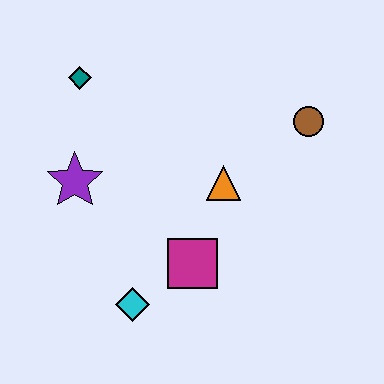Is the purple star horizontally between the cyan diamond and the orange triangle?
No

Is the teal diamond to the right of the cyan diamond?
No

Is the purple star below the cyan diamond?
No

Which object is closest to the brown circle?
The orange triangle is closest to the brown circle.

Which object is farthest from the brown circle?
The cyan diamond is farthest from the brown circle.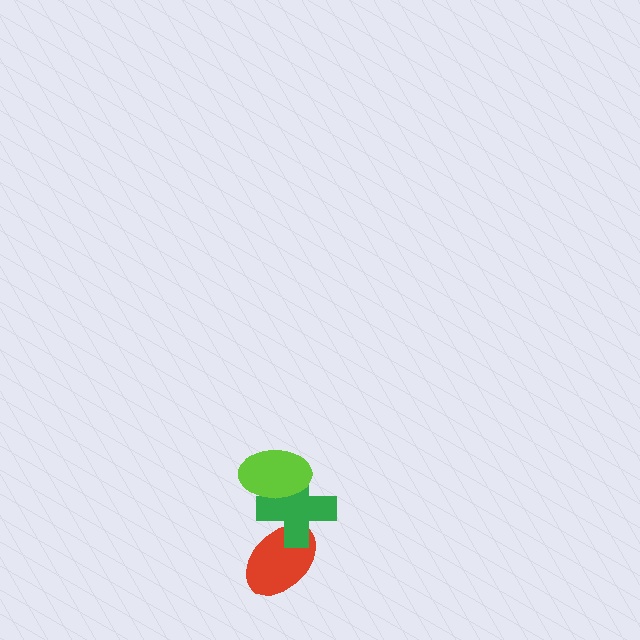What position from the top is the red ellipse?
The red ellipse is 3rd from the top.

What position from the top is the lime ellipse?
The lime ellipse is 1st from the top.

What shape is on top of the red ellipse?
The green cross is on top of the red ellipse.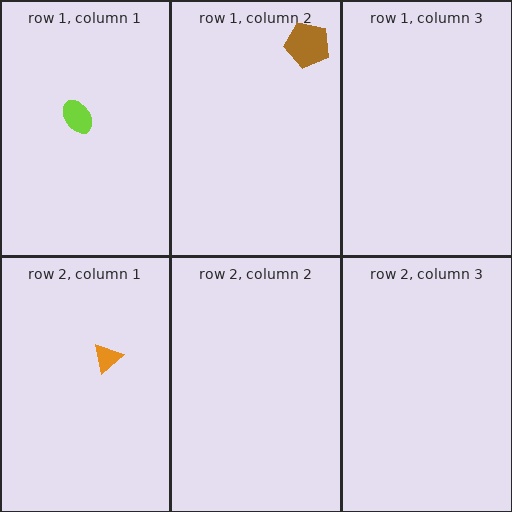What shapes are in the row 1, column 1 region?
The lime ellipse.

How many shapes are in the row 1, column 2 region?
1.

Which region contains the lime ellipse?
The row 1, column 1 region.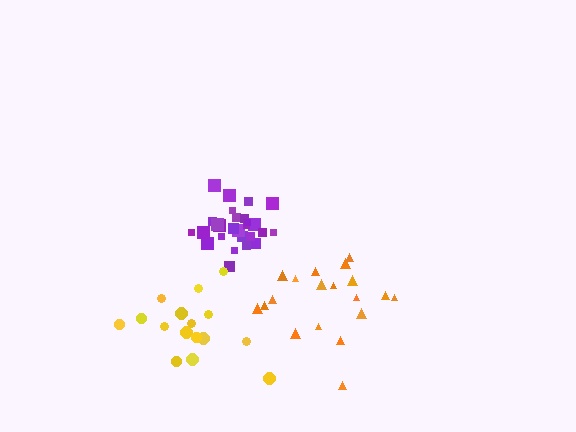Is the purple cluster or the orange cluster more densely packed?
Purple.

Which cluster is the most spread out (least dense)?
Yellow.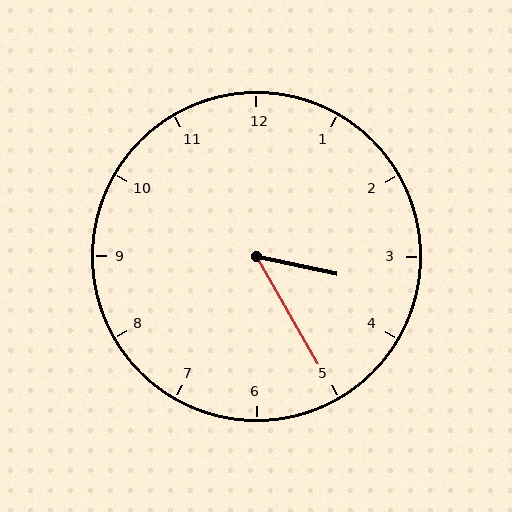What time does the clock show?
3:25.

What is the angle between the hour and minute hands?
Approximately 48 degrees.